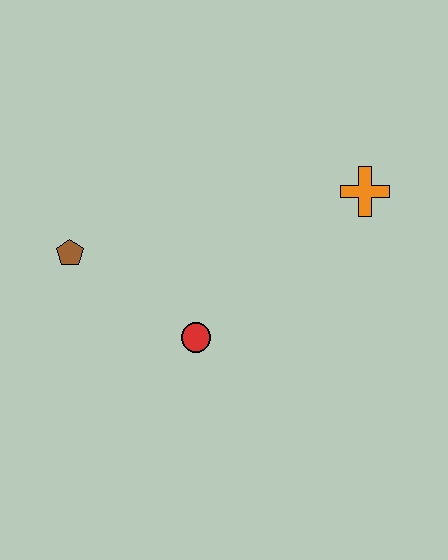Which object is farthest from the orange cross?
The brown pentagon is farthest from the orange cross.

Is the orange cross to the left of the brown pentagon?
No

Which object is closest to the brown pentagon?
The red circle is closest to the brown pentagon.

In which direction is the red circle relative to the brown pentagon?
The red circle is to the right of the brown pentagon.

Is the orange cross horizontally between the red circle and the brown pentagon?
No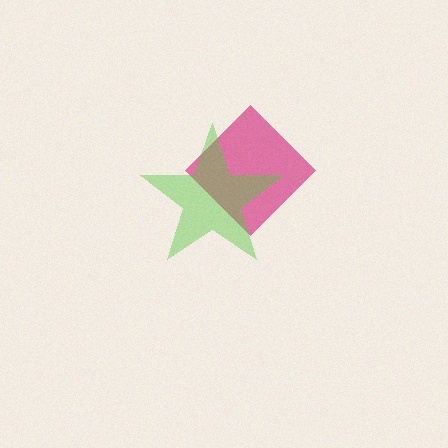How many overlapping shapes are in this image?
There are 2 overlapping shapes in the image.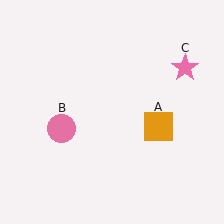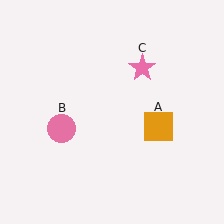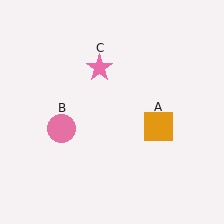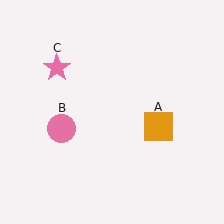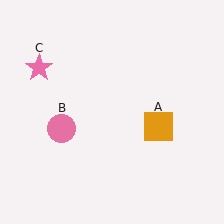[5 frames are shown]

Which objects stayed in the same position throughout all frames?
Orange square (object A) and pink circle (object B) remained stationary.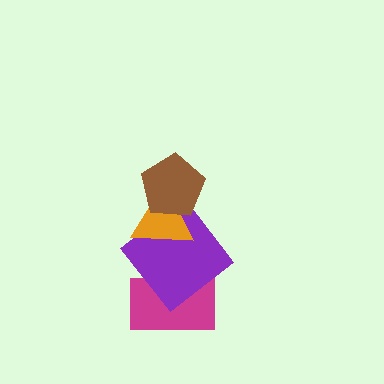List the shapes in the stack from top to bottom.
From top to bottom: the brown pentagon, the orange triangle, the purple diamond, the magenta rectangle.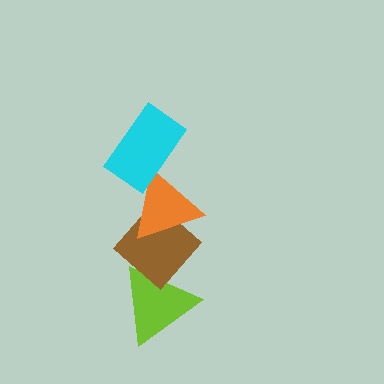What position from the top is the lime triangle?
The lime triangle is 4th from the top.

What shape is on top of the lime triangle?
The brown diamond is on top of the lime triangle.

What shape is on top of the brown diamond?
The orange triangle is on top of the brown diamond.